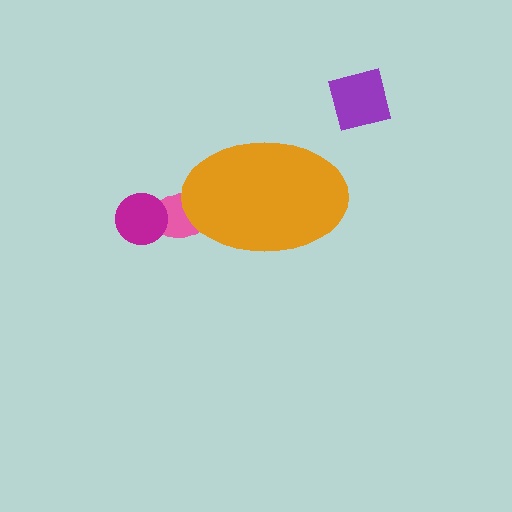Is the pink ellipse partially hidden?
Yes, the pink ellipse is partially hidden behind the orange ellipse.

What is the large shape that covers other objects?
An orange ellipse.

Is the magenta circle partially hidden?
No, the magenta circle is fully visible.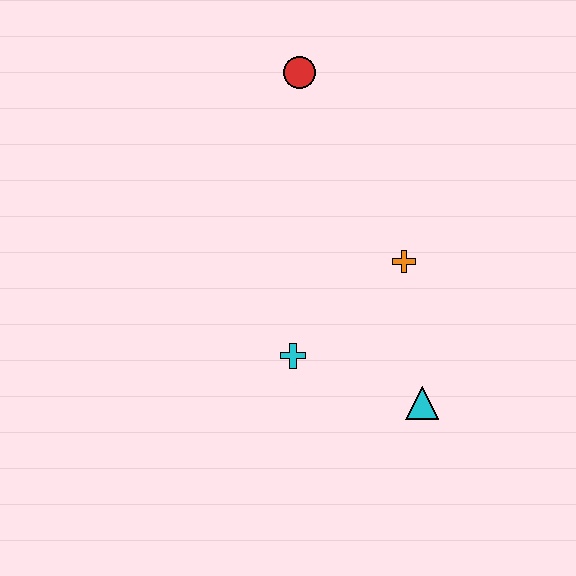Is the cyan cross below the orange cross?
Yes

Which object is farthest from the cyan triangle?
The red circle is farthest from the cyan triangle.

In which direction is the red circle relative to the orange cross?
The red circle is above the orange cross.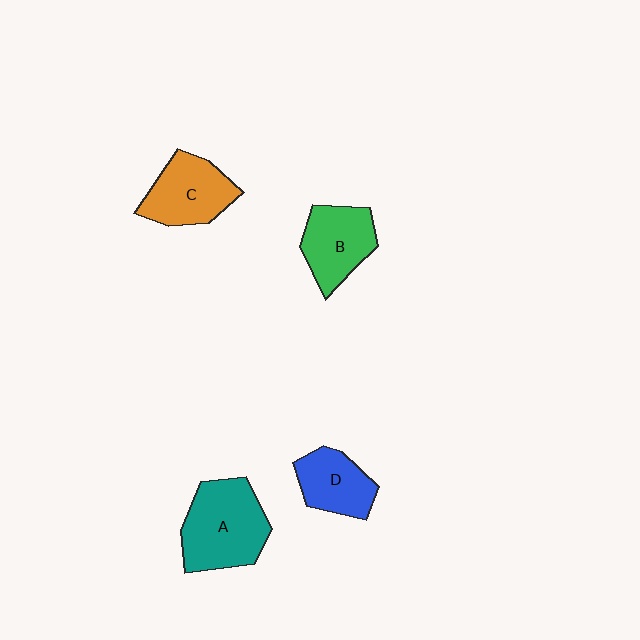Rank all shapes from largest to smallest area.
From largest to smallest: A (teal), C (orange), B (green), D (blue).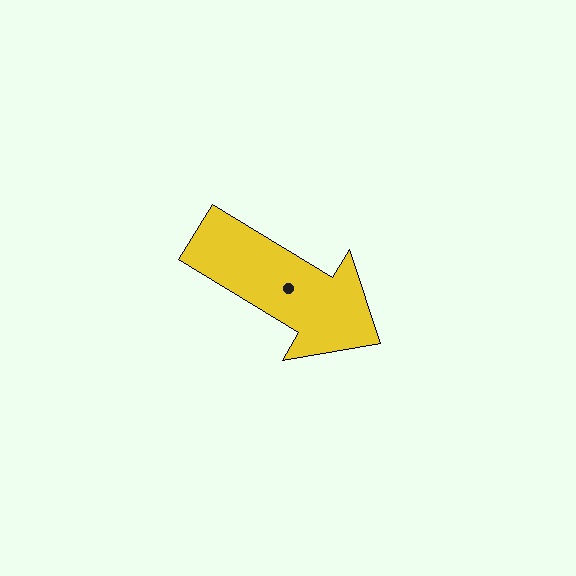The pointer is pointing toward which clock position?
Roughly 4 o'clock.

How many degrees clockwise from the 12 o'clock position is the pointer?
Approximately 121 degrees.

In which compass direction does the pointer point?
Southeast.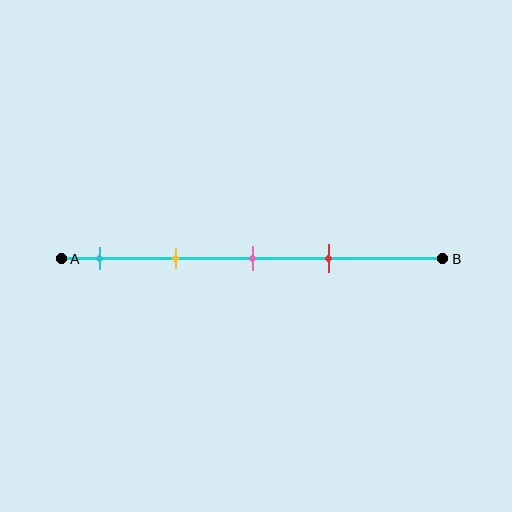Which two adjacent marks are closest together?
The pink and red marks are the closest adjacent pair.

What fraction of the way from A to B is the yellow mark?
The yellow mark is approximately 30% (0.3) of the way from A to B.